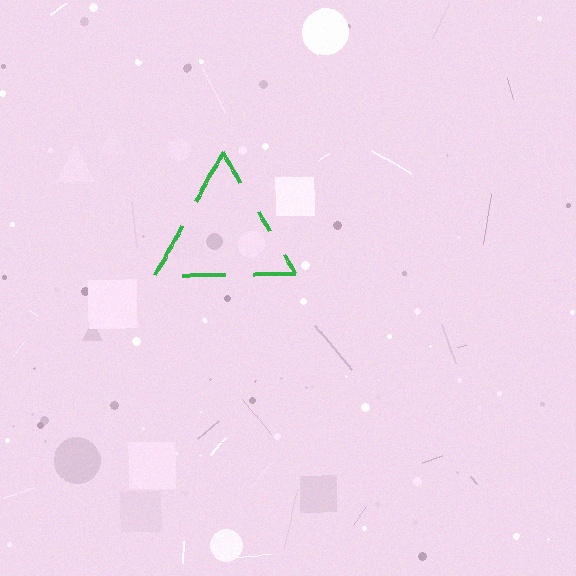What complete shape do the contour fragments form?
The contour fragments form a triangle.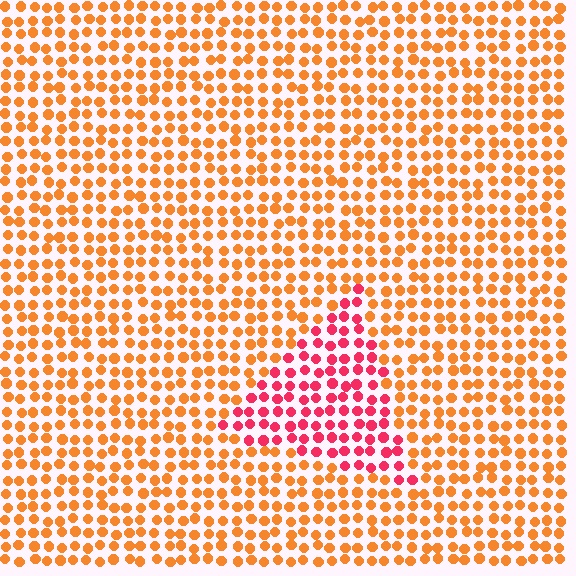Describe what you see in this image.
The image is filled with small orange elements in a uniform arrangement. A triangle-shaped region is visible where the elements are tinted to a slightly different hue, forming a subtle color boundary.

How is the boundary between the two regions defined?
The boundary is defined purely by a slight shift in hue (about 43 degrees). Spacing, size, and orientation are identical on both sides.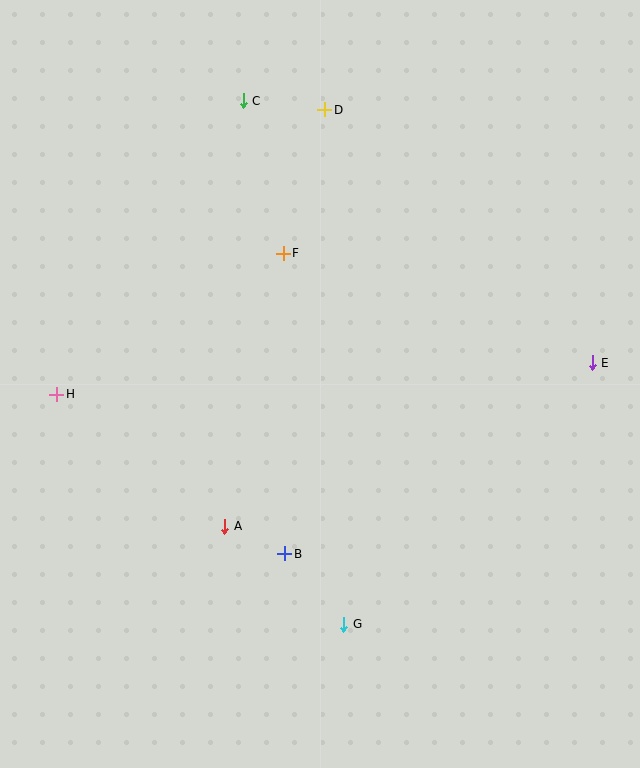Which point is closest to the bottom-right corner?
Point G is closest to the bottom-right corner.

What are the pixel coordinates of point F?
Point F is at (283, 253).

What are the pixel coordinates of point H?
Point H is at (57, 394).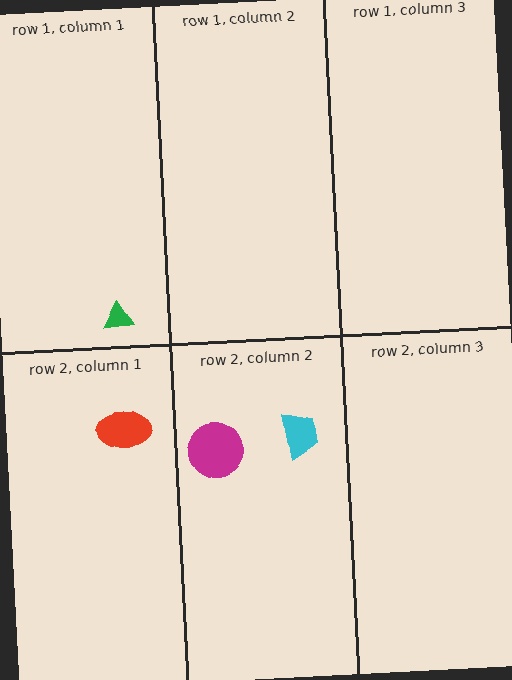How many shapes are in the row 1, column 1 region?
1.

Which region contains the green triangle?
The row 1, column 1 region.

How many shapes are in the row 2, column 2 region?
2.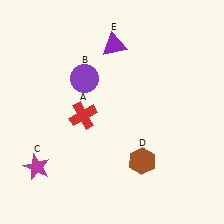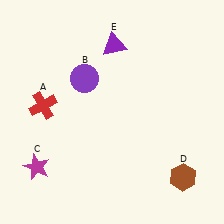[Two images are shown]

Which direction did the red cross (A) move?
The red cross (A) moved left.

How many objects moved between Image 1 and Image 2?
2 objects moved between the two images.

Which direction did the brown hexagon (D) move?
The brown hexagon (D) moved right.